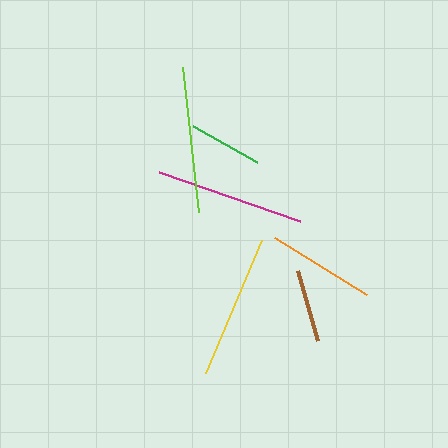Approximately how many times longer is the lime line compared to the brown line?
The lime line is approximately 2.0 times the length of the brown line.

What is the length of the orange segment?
The orange segment is approximately 108 pixels long.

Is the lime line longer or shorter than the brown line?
The lime line is longer than the brown line.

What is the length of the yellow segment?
The yellow segment is approximately 144 pixels long.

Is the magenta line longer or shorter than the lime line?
The magenta line is longer than the lime line.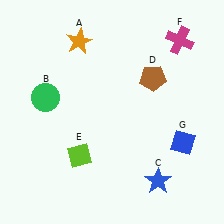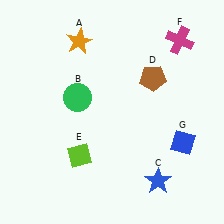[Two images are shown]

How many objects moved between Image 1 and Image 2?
1 object moved between the two images.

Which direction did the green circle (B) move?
The green circle (B) moved right.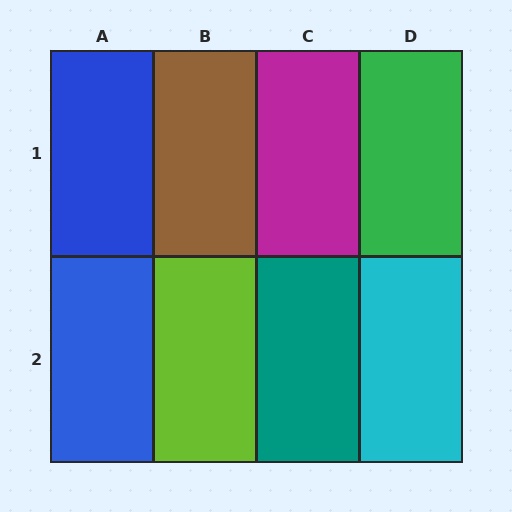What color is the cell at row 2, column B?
Lime.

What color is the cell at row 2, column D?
Cyan.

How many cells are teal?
1 cell is teal.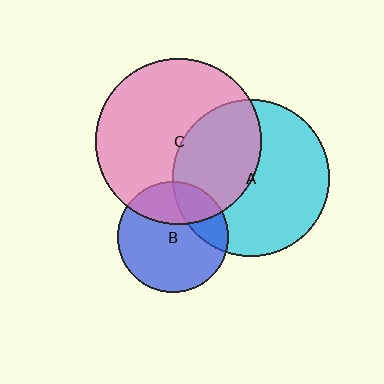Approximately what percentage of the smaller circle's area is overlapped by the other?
Approximately 40%.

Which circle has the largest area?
Circle C (pink).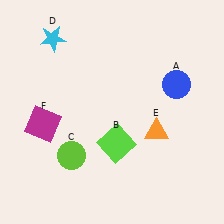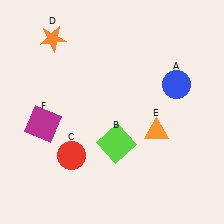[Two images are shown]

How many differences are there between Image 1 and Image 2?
There are 2 differences between the two images.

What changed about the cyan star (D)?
In Image 1, D is cyan. In Image 2, it changed to orange.